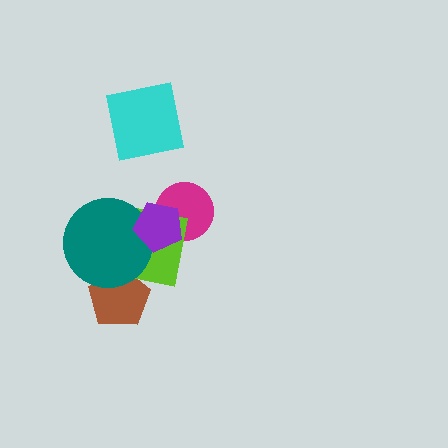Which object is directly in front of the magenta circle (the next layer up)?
The lime square is directly in front of the magenta circle.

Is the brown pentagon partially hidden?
Yes, it is partially covered by another shape.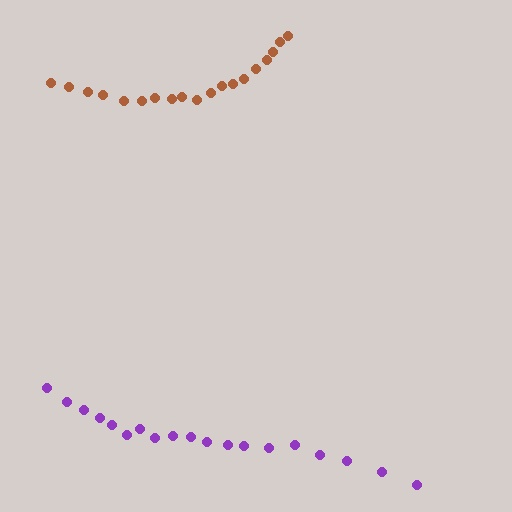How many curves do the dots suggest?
There are 2 distinct paths.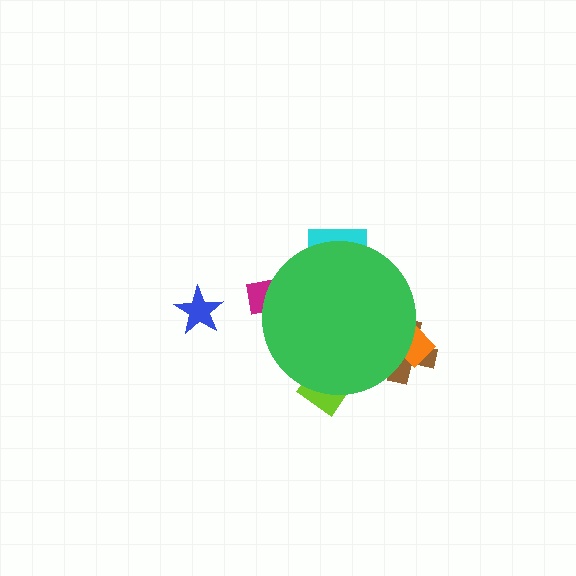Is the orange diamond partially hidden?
Yes, the orange diamond is partially hidden behind the green circle.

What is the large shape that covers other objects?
A green circle.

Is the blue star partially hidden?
No, the blue star is fully visible.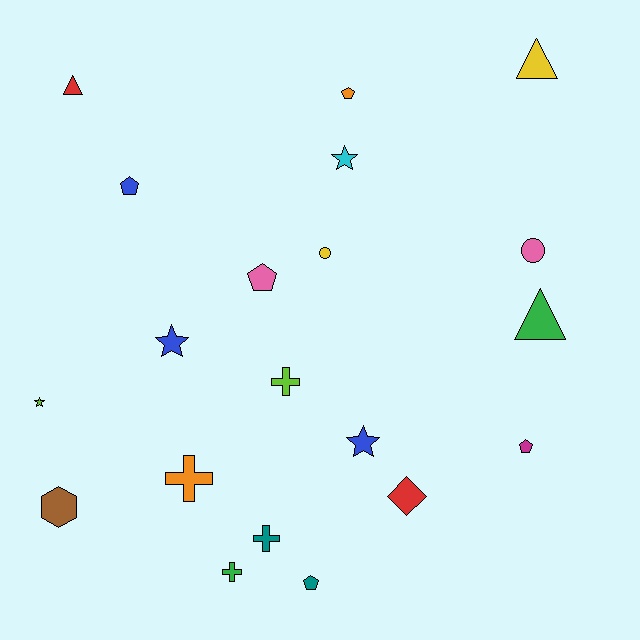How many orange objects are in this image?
There are 2 orange objects.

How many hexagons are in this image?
There is 1 hexagon.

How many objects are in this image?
There are 20 objects.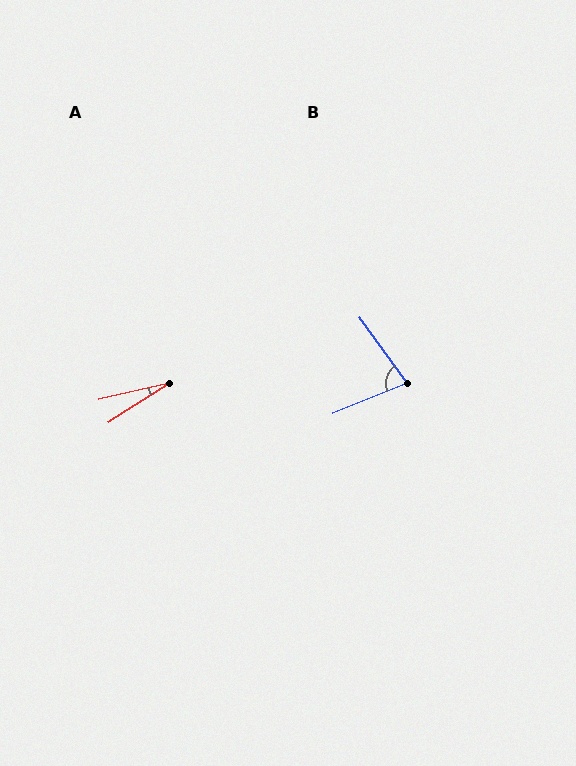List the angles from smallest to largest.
A (19°), B (76°).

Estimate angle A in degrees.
Approximately 19 degrees.